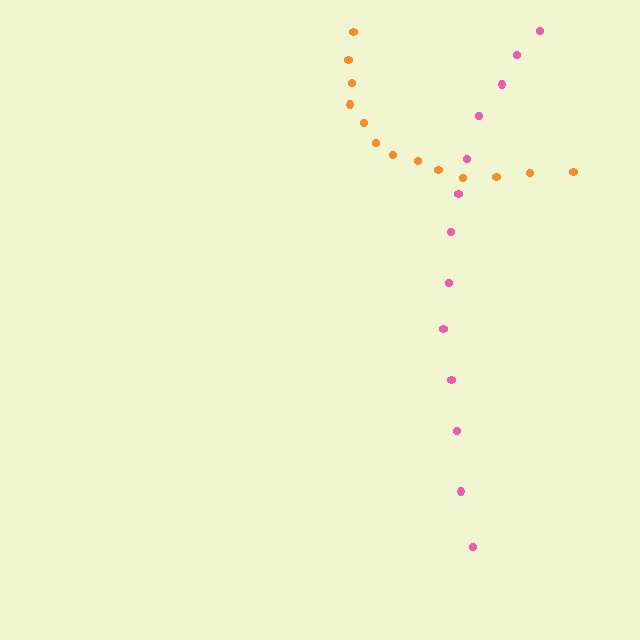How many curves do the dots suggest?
There are 2 distinct paths.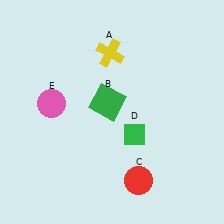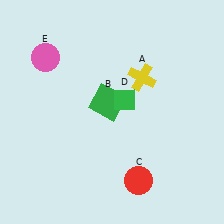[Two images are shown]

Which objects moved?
The objects that moved are: the yellow cross (A), the green diamond (D), the pink circle (E).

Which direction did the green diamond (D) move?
The green diamond (D) moved up.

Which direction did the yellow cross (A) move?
The yellow cross (A) moved right.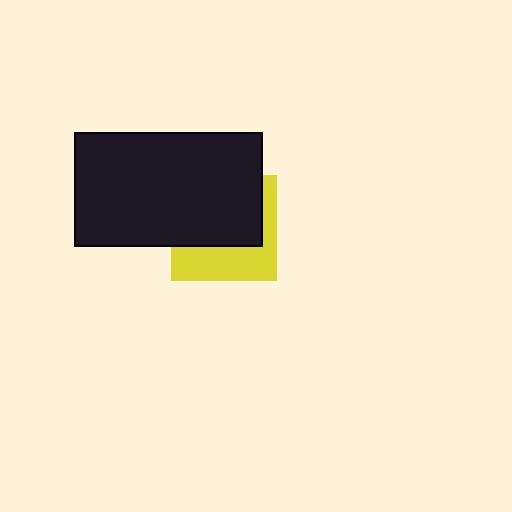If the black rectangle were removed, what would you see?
You would see the complete yellow square.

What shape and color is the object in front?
The object in front is a black rectangle.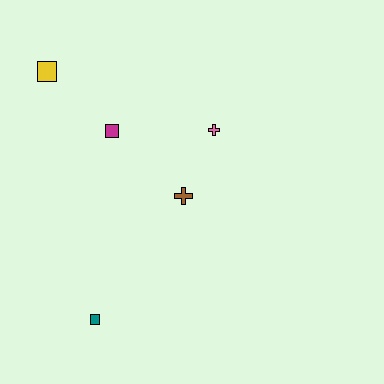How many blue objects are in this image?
There are no blue objects.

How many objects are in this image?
There are 5 objects.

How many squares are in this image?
There are 3 squares.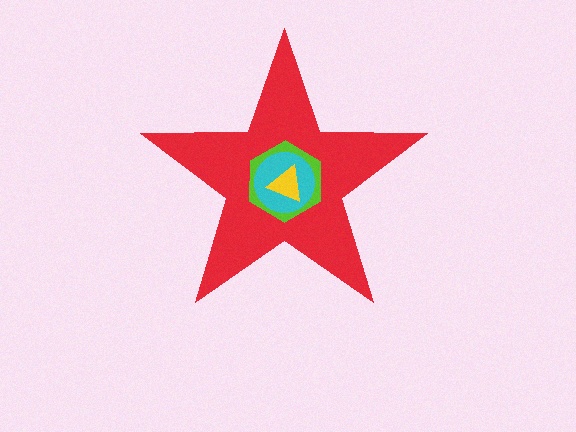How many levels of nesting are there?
4.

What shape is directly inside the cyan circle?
The yellow triangle.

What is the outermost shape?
The red star.